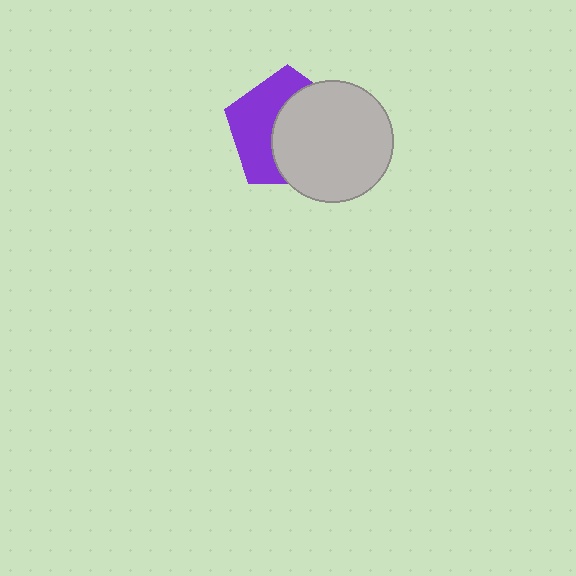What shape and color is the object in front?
The object in front is a light gray circle.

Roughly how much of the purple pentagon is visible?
About half of it is visible (roughly 45%).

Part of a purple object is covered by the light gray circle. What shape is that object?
It is a pentagon.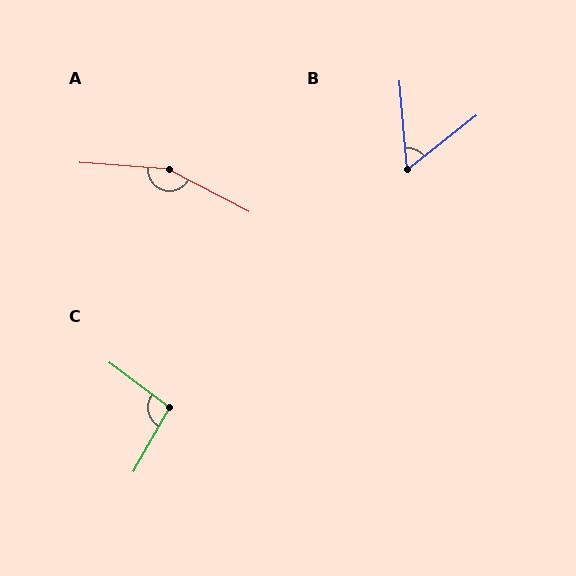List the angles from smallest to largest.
B (56°), C (97°), A (156°).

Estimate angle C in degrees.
Approximately 97 degrees.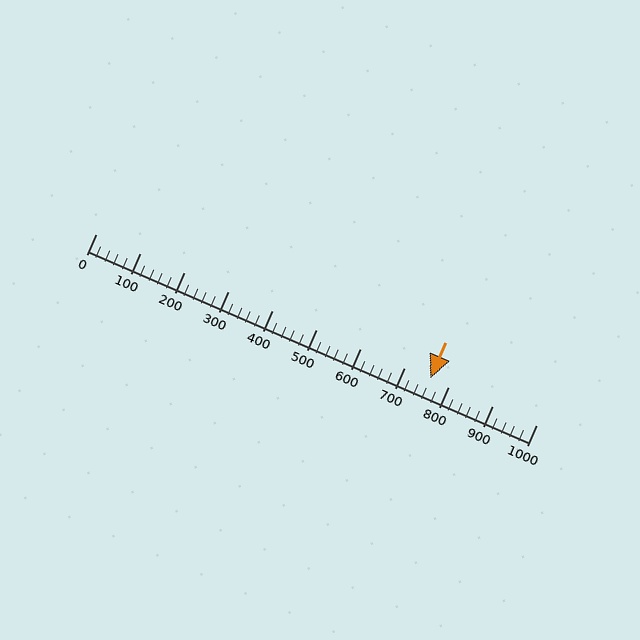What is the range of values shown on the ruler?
The ruler shows values from 0 to 1000.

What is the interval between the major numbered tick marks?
The major tick marks are spaced 100 units apart.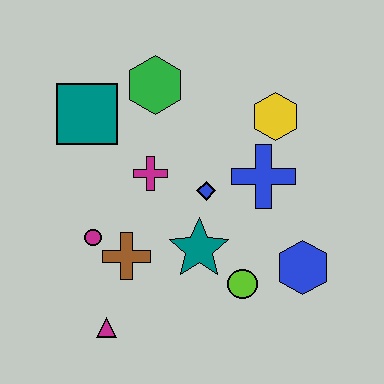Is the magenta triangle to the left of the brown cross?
Yes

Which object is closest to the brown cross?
The magenta circle is closest to the brown cross.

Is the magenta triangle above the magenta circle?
No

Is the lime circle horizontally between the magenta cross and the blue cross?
Yes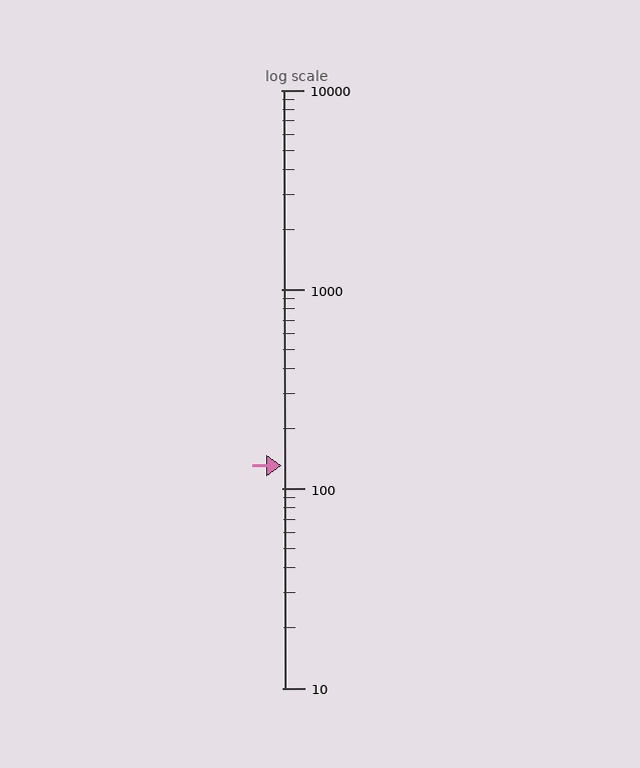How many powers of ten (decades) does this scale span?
The scale spans 3 decades, from 10 to 10000.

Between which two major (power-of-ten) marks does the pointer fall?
The pointer is between 100 and 1000.